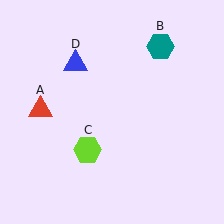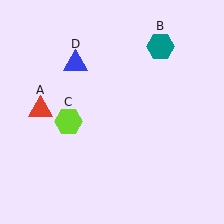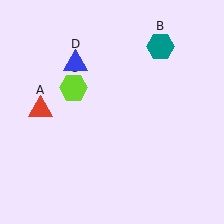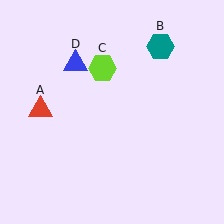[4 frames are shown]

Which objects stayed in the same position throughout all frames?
Red triangle (object A) and teal hexagon (object B) and blue triangle (object D) remained stationary.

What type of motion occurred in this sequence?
The lime hexagon (object C) rotated clockwise around the center of the scene.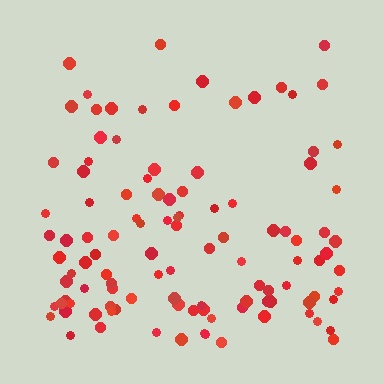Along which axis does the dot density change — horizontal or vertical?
Vertical.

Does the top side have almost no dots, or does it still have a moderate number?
Still a moderate number, just noticeably fewer than the bottom.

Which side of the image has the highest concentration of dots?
The bottom.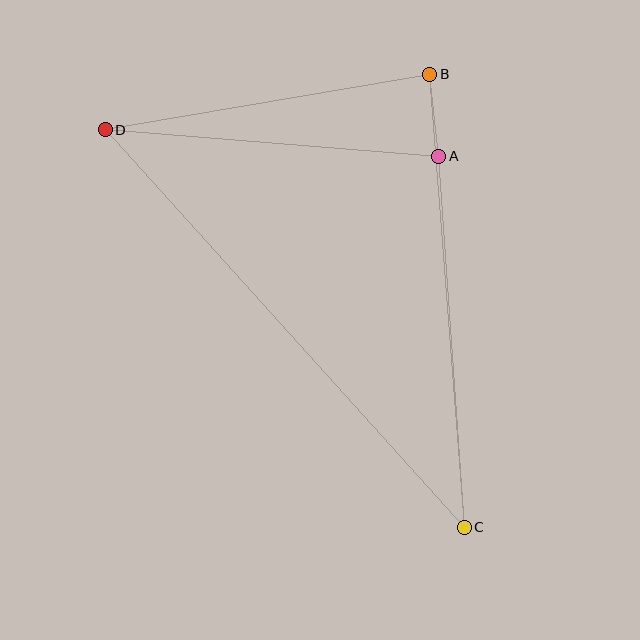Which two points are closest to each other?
Points A and B are closest to each other.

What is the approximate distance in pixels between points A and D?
The distance between A and D is approximately 334 pixels.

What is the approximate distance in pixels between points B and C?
The distance between B and C is approximately 455 pixels.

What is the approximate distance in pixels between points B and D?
The distance between B and D is approximately 329 pixels.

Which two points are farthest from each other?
Points C and D are farthest from each other.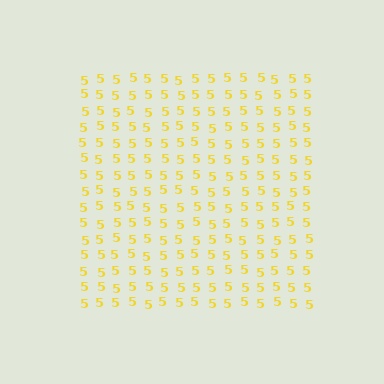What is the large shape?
The large shape is a square.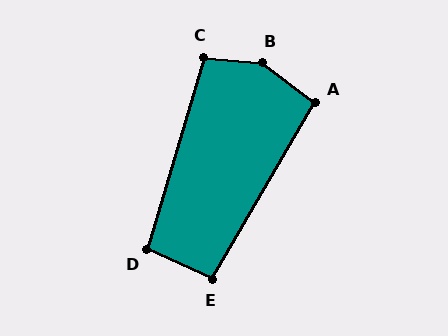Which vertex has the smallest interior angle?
E, at approximately 96 degrees.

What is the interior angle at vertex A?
Approximately 97 degrees (obtuse).